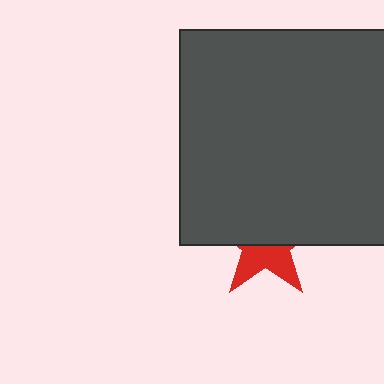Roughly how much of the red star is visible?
A small part of it is visible (roughly 42%).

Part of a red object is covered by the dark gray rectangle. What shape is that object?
It is a star.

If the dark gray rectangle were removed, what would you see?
You would see the complete red star.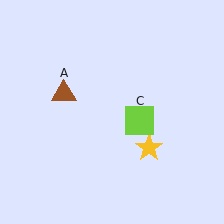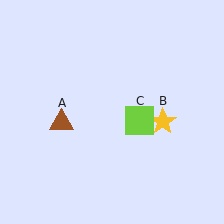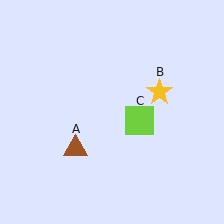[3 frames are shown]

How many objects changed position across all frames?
2 objects changed position: brown triangle (object A), yellow star (object B).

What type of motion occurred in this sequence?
The brown triangle (object A), yellow star (object B) rotated counterclockwise around the center of the scene.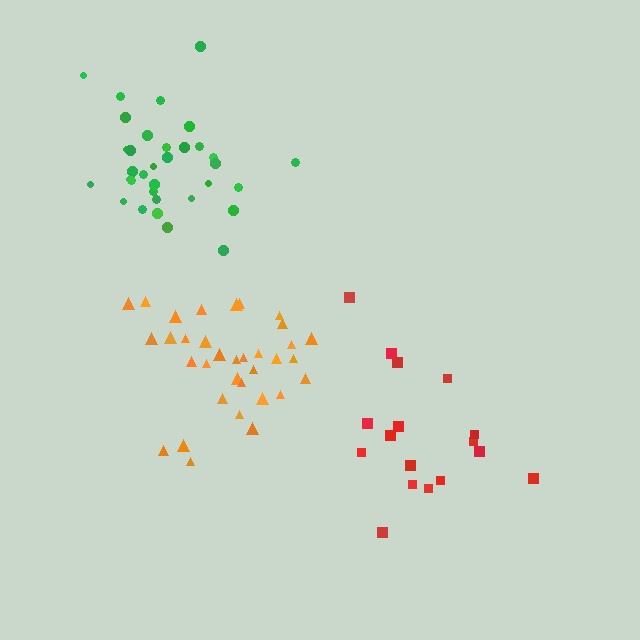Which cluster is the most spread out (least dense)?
Red.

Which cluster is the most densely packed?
Green.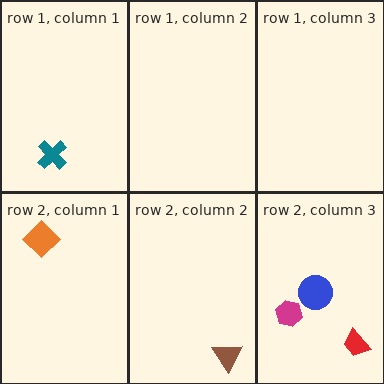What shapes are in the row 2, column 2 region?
The brown triangle.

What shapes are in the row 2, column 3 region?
The magenta hexagon, the red trapezoid, the blue circle.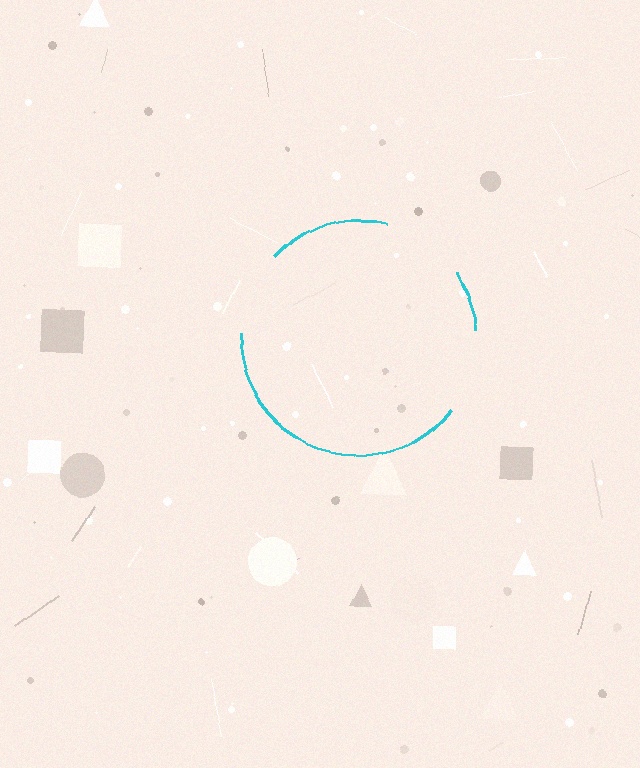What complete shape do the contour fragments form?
The contour fragments form a circle.